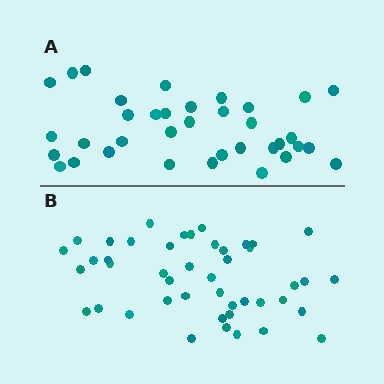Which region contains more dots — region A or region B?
Region B (the bottom region) has more dots.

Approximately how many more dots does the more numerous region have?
Region B has roughly 8 or so more dots than region A.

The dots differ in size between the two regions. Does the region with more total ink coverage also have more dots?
No. Region A has more total ink coverage because its dots are larger, but region B actually contains more individual dots. Total area can be misleading — the number of items is what matters here.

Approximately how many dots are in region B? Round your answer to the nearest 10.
About 40 dots. (The exact count is 45, which rounds to 40.)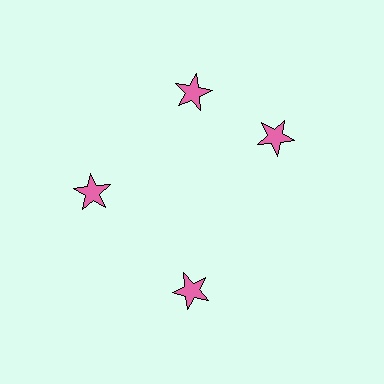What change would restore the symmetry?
The symmetry would be restored by rotating it back into even spacing with its neighbors so that all 4 stars sit at equal angles and equal distance from the center.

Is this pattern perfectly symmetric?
No. The 4 pink stars are arranged in a ring, but one element near the 3 o'clock position is rotated out of alignment along the ring, breaking the 4-fold rotational symmetry.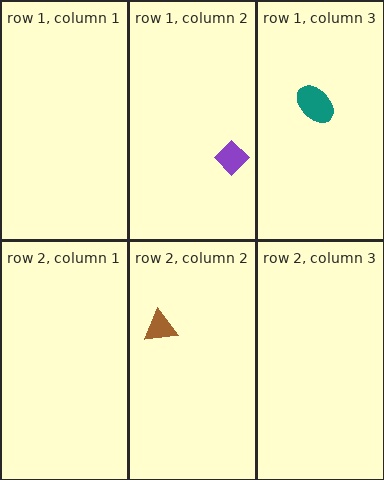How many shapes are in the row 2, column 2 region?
1.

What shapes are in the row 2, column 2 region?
The brown triangle.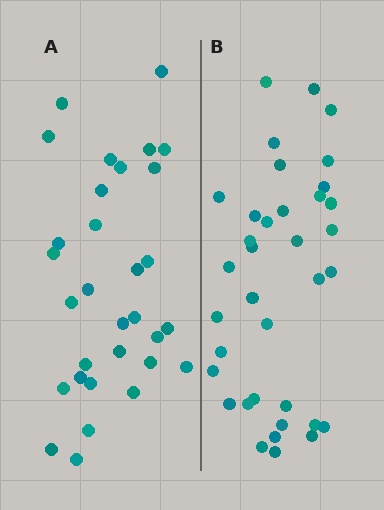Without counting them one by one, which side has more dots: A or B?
Region B (the right region) has more dots.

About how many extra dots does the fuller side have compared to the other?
Region B has about 5 more dots than region A.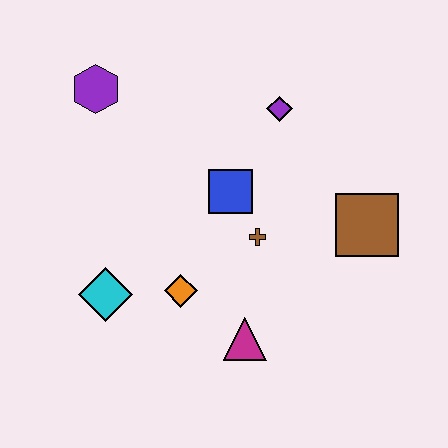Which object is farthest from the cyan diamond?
The brown square is farthest from the cyan diamond.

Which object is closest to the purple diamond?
The blue square is closest to the purple diamond.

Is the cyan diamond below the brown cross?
Yes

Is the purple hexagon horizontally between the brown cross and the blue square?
No